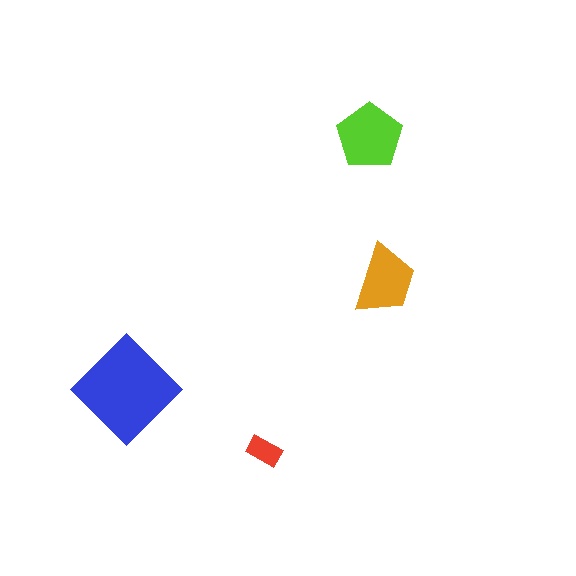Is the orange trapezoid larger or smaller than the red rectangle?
Larger.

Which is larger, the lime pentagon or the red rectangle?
The lime pentagon.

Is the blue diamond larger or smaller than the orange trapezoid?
Larger.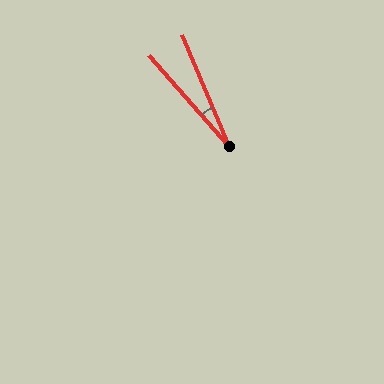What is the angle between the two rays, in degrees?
Approximately 18 degrees.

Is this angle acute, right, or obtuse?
It is acute.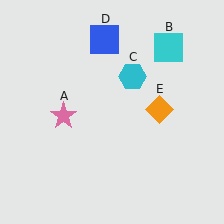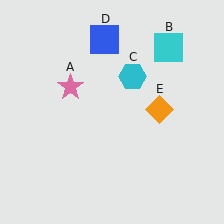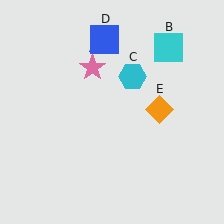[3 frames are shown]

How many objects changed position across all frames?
1 object changed position: pink star (object A).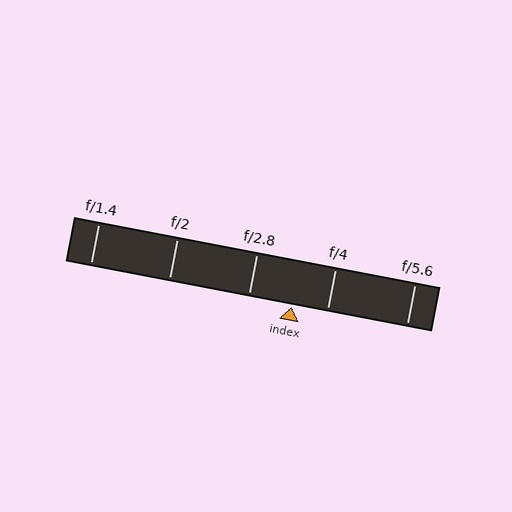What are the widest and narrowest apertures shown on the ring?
The widest aperture shown is f/1.4 and the narrowest is f/5.6.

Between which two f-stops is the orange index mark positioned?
The index mark is between f/2.8 and f/4.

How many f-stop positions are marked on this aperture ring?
There are 5 f-stop positions marked.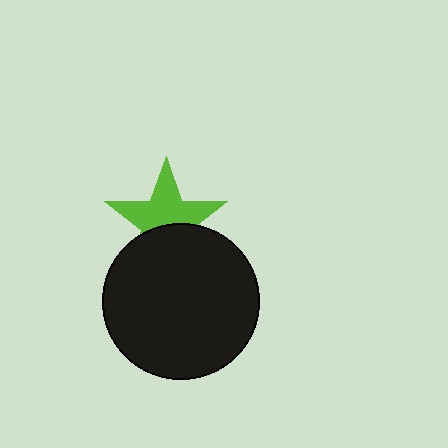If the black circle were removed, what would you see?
You would see the complete lime star.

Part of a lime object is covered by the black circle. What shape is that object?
It is a star.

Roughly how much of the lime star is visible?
About half of it is visible (roughly 59%).